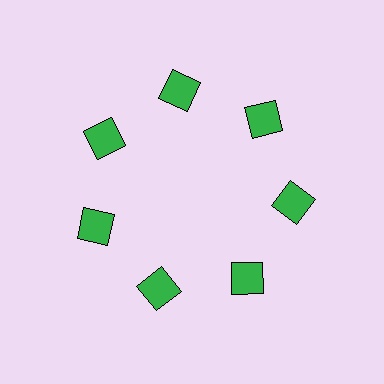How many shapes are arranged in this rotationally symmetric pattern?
There are 7 shapes, arranged in 7 groups of 1.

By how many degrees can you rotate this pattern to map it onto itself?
The pattern maps onto itself every 51 degrees of rotation.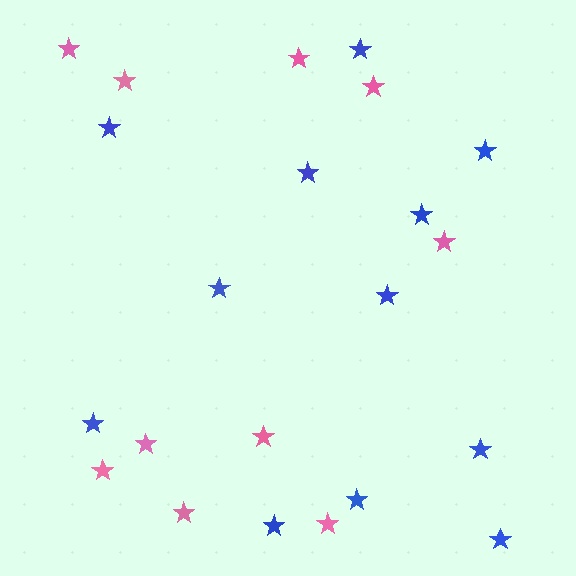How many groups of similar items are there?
There are 2 groups: one group of blue stars (12) and one group of pink stars (10).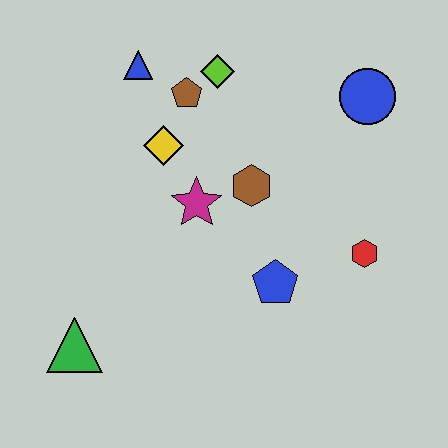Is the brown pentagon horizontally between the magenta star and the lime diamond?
No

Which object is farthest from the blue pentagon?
The blue triangle is farthest from the blue pentagon.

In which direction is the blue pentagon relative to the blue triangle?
The blue pentagon is below the blue triangle.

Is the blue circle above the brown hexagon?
Yes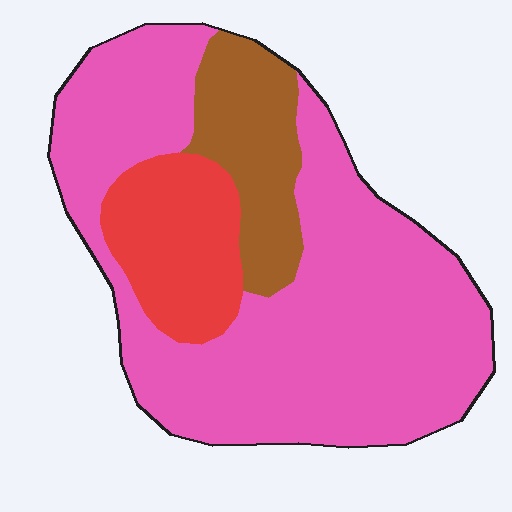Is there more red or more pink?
Pink.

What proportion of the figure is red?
Red takes up about one sixth (1/6) of the figure.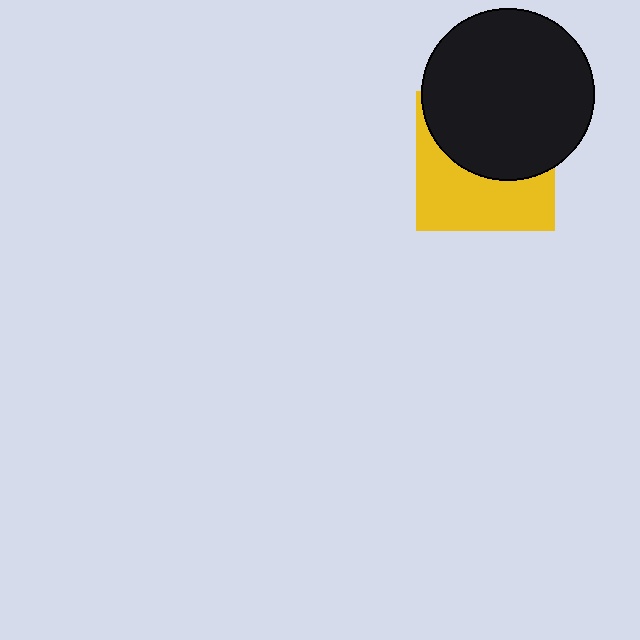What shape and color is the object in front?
The object in front is a black circle.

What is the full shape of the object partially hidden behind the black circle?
The partially hidden object is a yellow square.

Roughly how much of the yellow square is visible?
About half of it is visible (roughly 48%).